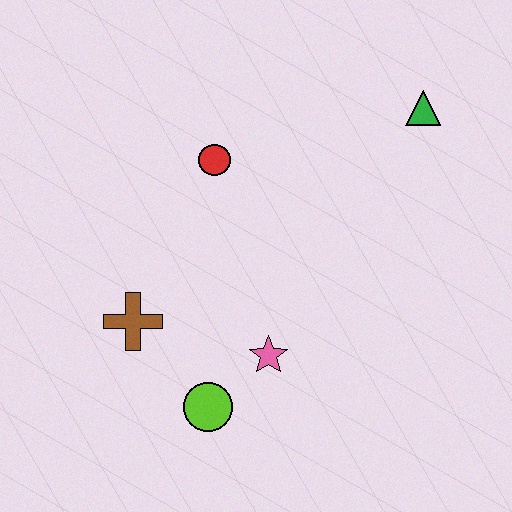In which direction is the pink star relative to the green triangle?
The pink star is below the green triangle.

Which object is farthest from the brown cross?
The green triangle is farthest from the brown cross.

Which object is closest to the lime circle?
The pink star is closest to the lime circle.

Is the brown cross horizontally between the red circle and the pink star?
No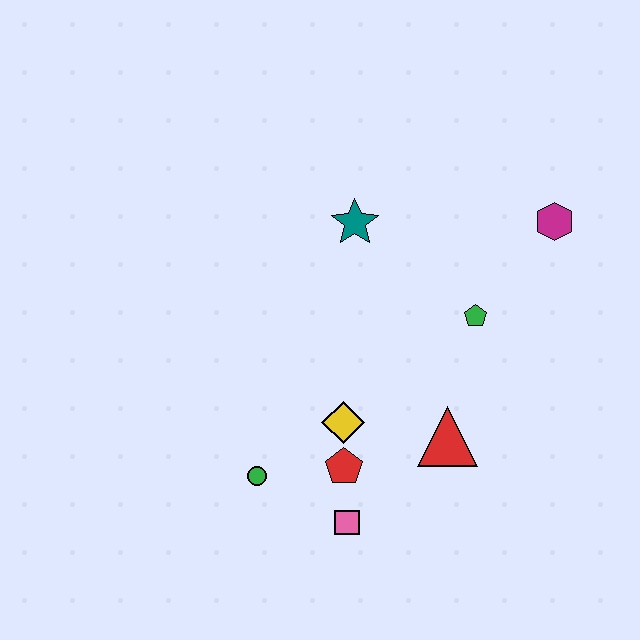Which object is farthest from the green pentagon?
The green circle is farthest from the green pentagon.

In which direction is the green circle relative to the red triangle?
The green circle is to the left of the red triangle.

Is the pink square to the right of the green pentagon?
No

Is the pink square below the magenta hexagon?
Yes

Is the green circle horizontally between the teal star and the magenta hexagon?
No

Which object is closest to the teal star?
The green pentagon is closest to the teal star.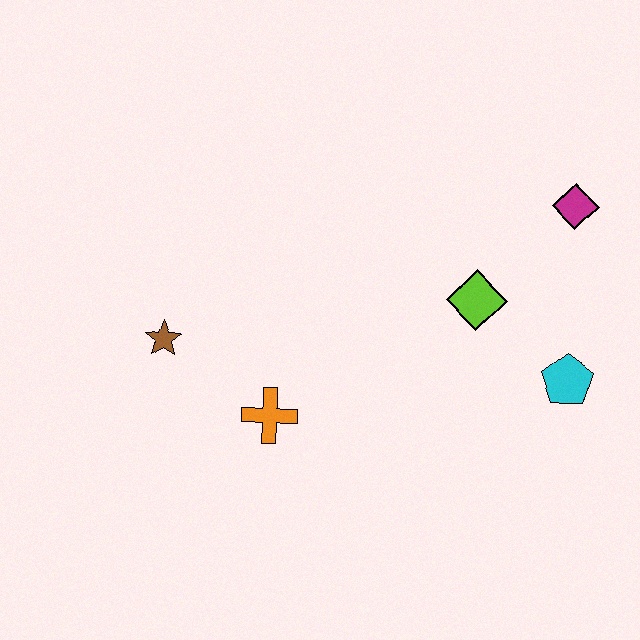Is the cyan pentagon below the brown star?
Yes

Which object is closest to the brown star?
The orange cross is closest to the brown star.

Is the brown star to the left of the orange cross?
Yes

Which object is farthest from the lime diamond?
The brown star is farthest from the lime diamond.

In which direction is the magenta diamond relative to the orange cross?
The magenta diamond is to the right of the orange cross.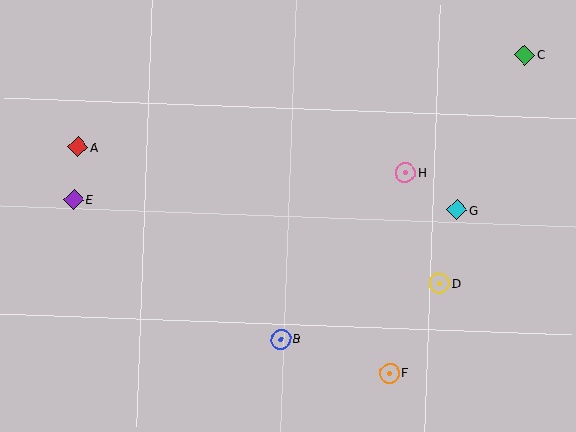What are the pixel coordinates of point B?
Point B is at (281, 339).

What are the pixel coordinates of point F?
Point F is at (389, 373).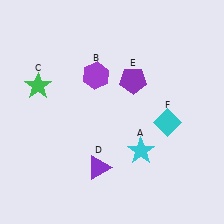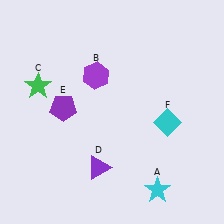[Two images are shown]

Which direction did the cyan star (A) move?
The cyan star (A) moved down.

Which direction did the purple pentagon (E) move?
The purple pentagon (E) moved left.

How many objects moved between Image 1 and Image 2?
2 objects moved between the two images.